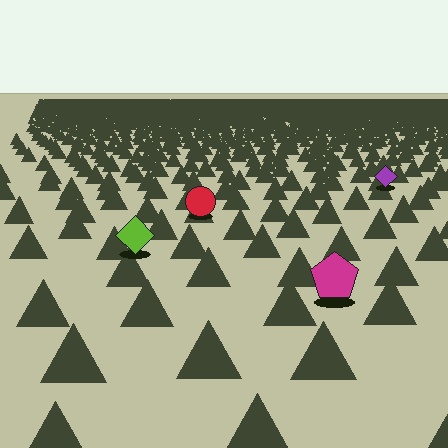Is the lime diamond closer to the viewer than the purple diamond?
Yes. The lime diamond is closer — you can tell from the texture gradient: the ground texture is coarser near it.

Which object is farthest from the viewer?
The purple diamond is farthest from the viewer. It appears smaller and the ground texture around it is denser.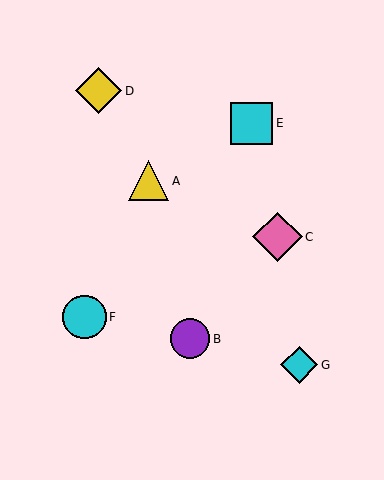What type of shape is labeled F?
Shape F is a cyan circle.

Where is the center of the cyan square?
The center of the cyan square is at (252, 123).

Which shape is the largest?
The pink diamond (labeled C) is the largest.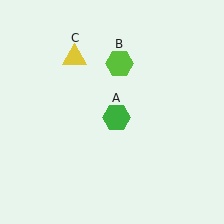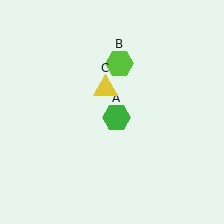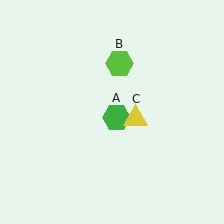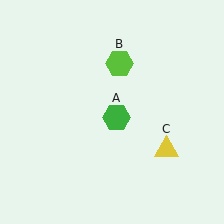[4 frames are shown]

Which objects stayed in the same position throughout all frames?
Green hexagon (object A) and lime hexagon (object B) remained stationary.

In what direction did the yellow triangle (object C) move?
The yellow triangle (object C) moved down and to the right.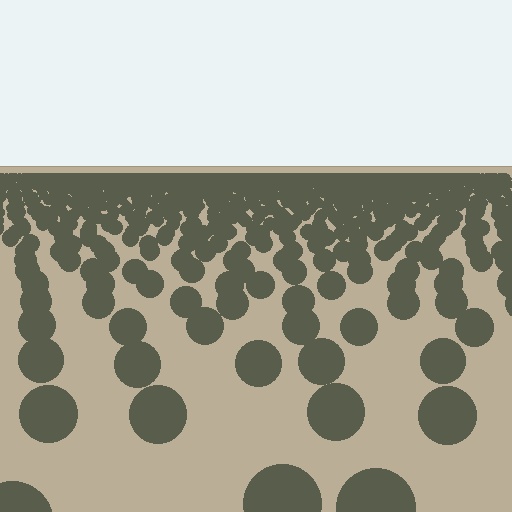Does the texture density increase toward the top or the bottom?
Density increases toward the top.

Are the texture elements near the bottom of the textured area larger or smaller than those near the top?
Larger. Near the bottom, elements are closer to the viewer and appear at a bigger on-screen size.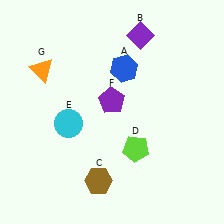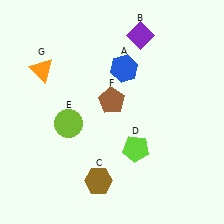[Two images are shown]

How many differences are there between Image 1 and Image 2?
There are 2 differences between the two images.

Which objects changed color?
E changed from cyan to lime. F changed from purple to brown.